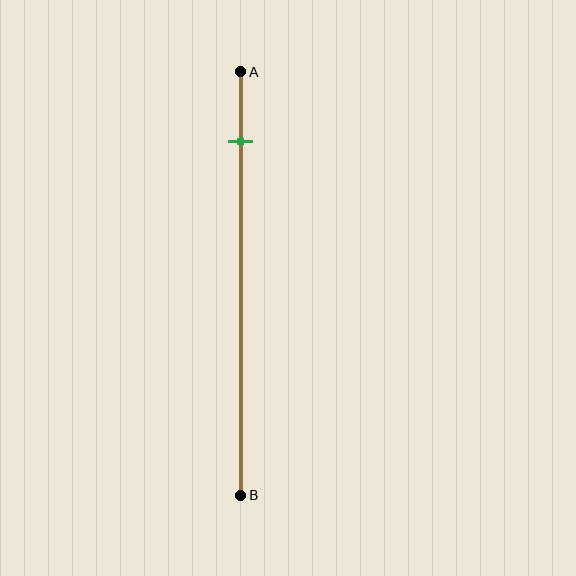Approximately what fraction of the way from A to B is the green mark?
The green mark is approximately 15% of the way from A to B.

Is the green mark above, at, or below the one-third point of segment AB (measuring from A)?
The green mark is above the one-third point of segment AB.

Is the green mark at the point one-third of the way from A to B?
No, the mark is at about 15% from A, not at the 33% one-third point.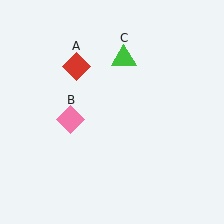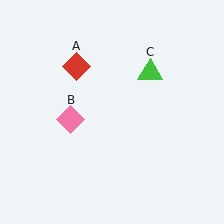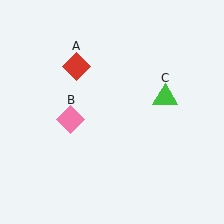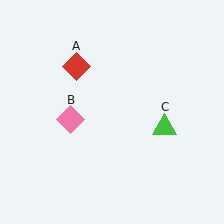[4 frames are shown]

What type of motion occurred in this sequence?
The green triangle (object C) rotated clockwise around the center of the scene.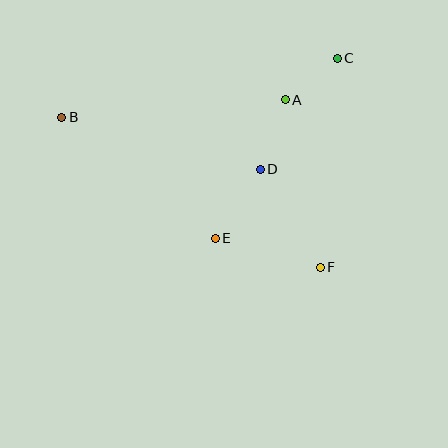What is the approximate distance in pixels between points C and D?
The distance between C and D is approximately 135 pixels.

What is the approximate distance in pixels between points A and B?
The distance between A and B is approximately 224 pixels.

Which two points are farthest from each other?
Points B and F are farthest from each other.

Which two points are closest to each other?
Points A and C are closest to each other.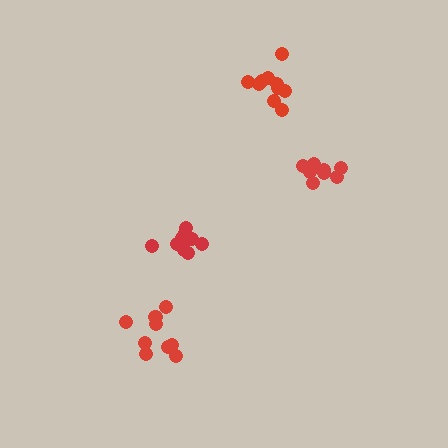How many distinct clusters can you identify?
There are 4 distinct clusters.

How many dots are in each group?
Group 1: 9 dots, Group 2: 9 dots, Group 3: 10 dots, Group 4: 10 dots (38 total).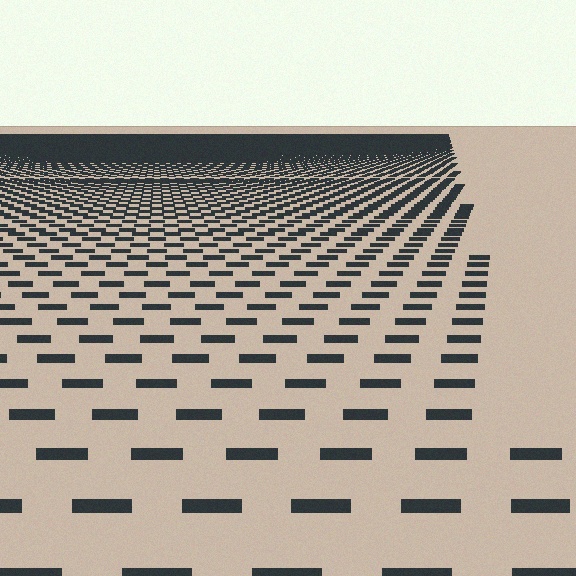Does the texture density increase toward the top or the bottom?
Density increases toward the top.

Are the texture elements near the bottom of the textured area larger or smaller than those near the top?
Larger. Near the bottom, elements are closer to the viewer and appear at a bigger on-screen size.